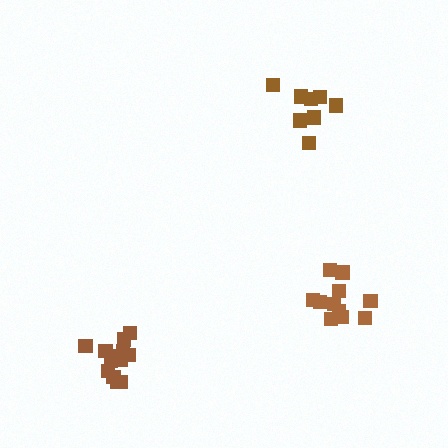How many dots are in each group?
Group 1: 11 dots, Group 2: 8 dots, Group 3: 13 dots (32 total).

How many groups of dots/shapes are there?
There are 3 groups.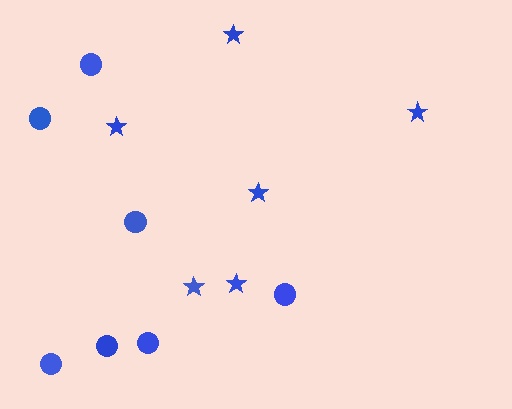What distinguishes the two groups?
There are 2 groups: one group of circles (7) and one group of stars (6).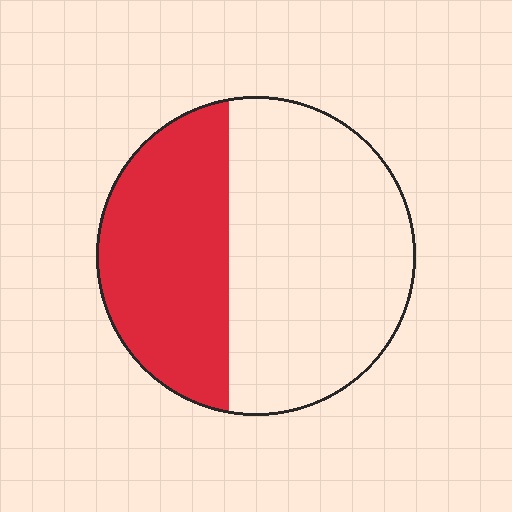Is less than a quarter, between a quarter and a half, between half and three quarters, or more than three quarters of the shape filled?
Between a quarter and a half.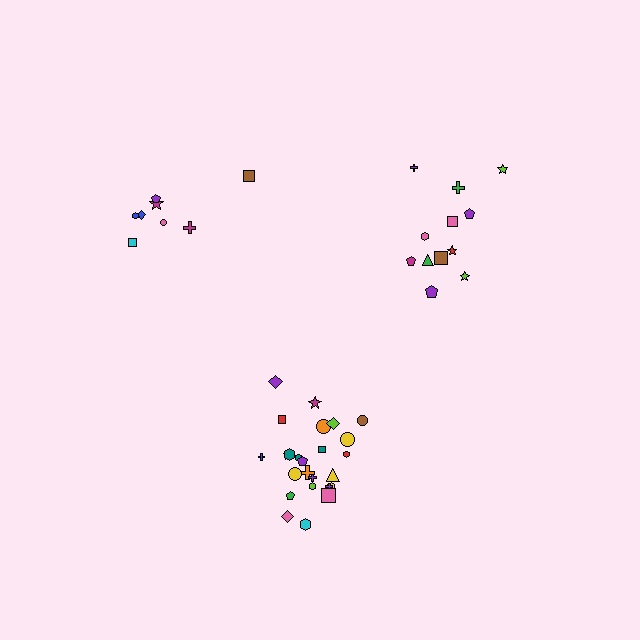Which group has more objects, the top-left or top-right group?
The top-right group.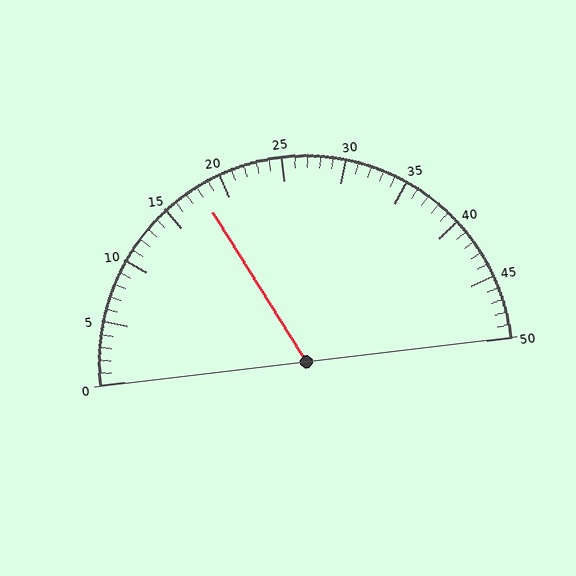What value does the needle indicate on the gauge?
The needle indicates approximately 18.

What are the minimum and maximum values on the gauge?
The gauge ranges from 0 to 50.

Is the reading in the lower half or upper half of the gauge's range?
The reading is in the lower half of the range (0 to 50).